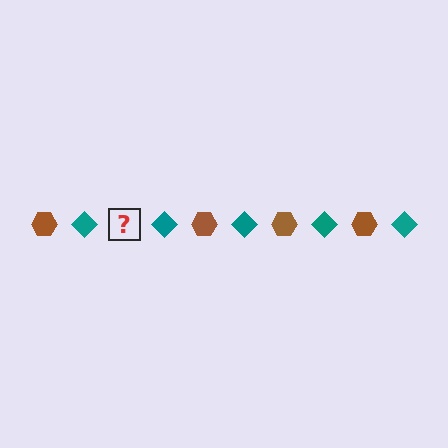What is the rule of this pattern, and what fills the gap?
The rule is that the pattern alternates between brown hexagon and teal diamond. The gap should be filled with a brown hexagon.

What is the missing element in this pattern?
The missing element is a brown hexagon.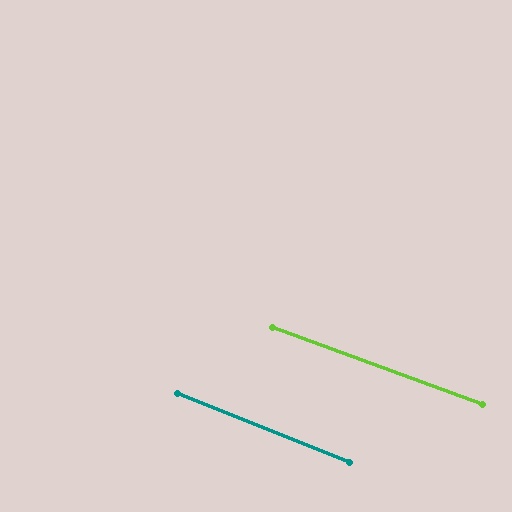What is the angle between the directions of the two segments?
Approximately 2 degrees.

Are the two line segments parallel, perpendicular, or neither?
Parallel — their directions differ by only 1.6°.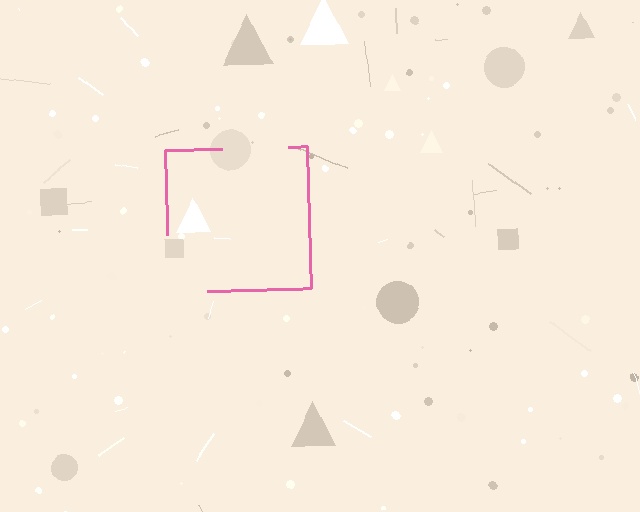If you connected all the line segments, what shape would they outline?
They would outline a square.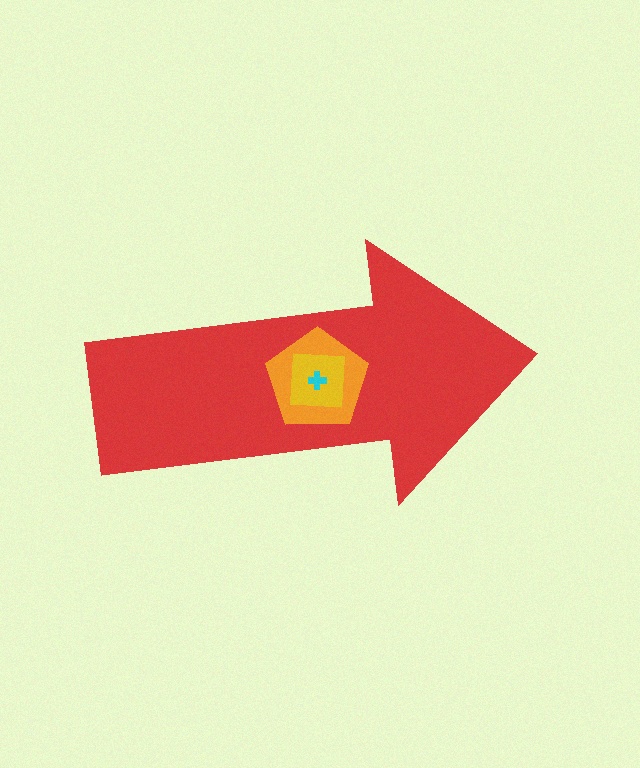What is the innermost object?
The cyan cross.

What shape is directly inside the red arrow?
The orange pentagon.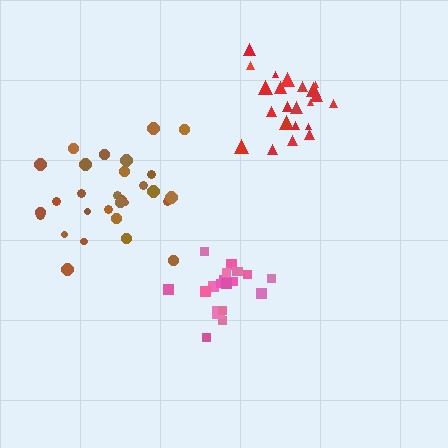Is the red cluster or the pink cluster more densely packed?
Pink.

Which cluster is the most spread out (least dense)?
Brown.